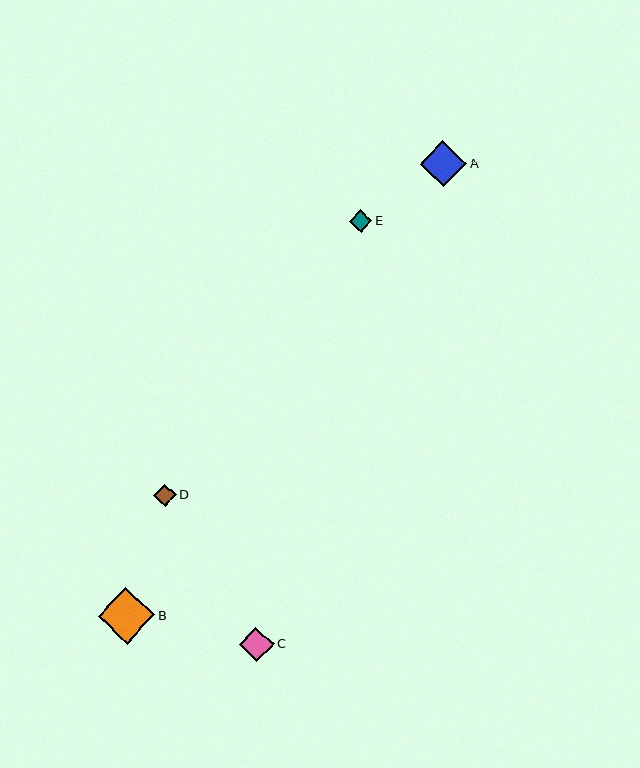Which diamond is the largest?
Diamond B is the largest with a size of approximately 57 pixels.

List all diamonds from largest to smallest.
From largest to smallest: B, A, C, D, E.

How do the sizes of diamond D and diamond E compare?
Diamond D and diamond E are approximately the same size.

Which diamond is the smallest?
Diamond E is the smallest with a size of approximately 23 pixels.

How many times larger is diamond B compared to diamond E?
Diamond B is approximately 2.5 times the size of diamond E.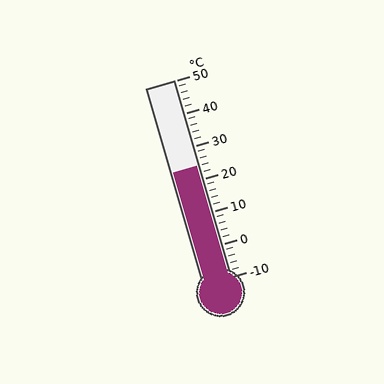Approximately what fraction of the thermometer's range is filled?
The thermometer is filled to approximately 55% of its range.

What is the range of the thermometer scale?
The thermometer scale ranges from -10°C to 50°C.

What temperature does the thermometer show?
The thermometer shows approximately 24°C.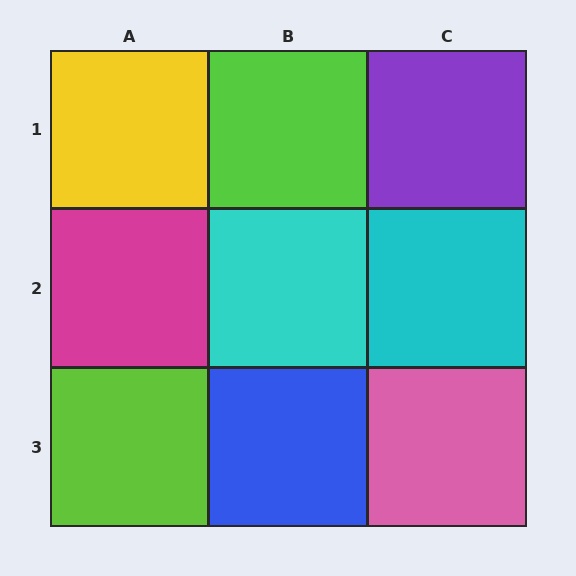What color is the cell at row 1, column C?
Purple.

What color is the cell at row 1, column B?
Lime.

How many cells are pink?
1 cell is pink.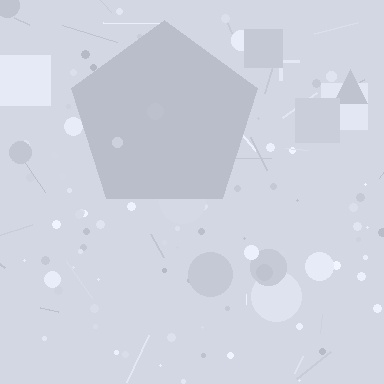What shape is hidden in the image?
A pentagon is hidden in the image.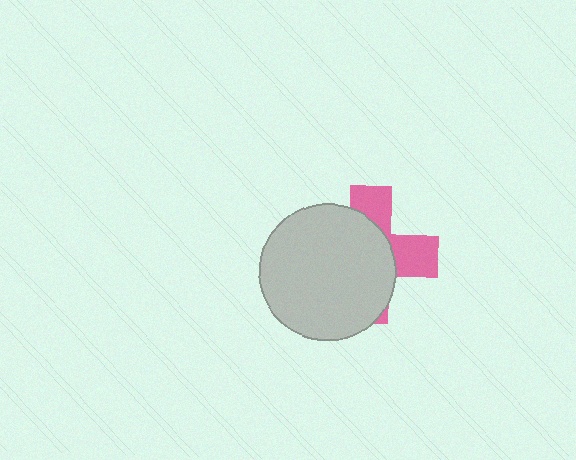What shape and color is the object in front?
The object in front is a light gray circle.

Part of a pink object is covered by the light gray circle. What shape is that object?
It is a cross.